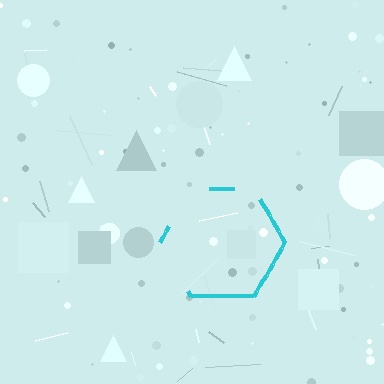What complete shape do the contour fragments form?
The contour fragments form a hexagon.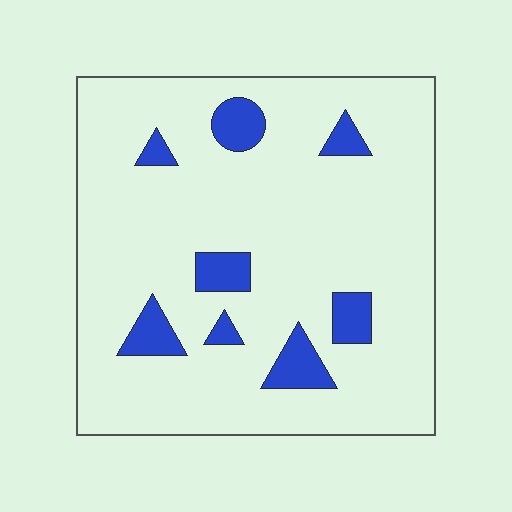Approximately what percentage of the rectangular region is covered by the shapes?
Approximately 10%.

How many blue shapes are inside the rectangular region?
8.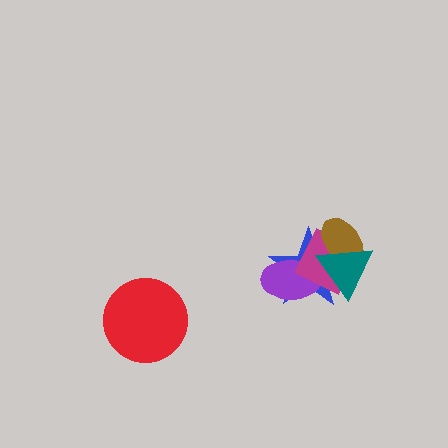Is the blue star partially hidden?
Yes, it is partially covered by another shape.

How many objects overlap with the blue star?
4 objects overlap with the blue star.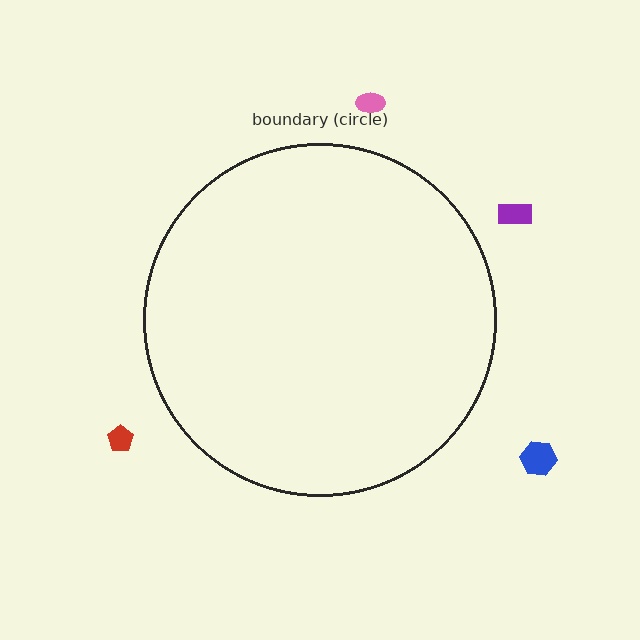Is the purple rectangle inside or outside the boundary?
Outside.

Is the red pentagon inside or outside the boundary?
Outside.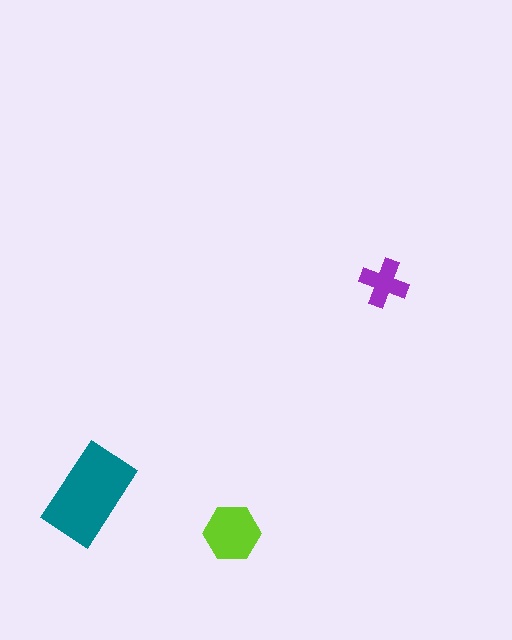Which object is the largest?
The teal rectangle.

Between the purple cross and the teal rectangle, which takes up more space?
The teal rectangle.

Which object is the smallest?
The purple cross.